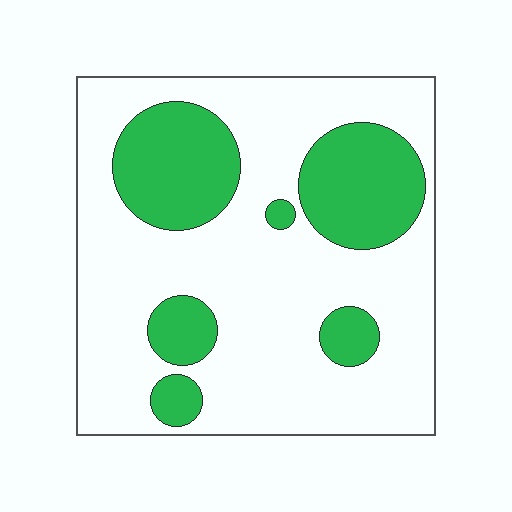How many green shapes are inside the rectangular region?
6.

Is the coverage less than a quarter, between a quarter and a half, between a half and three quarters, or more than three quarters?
Between a quarter and a half.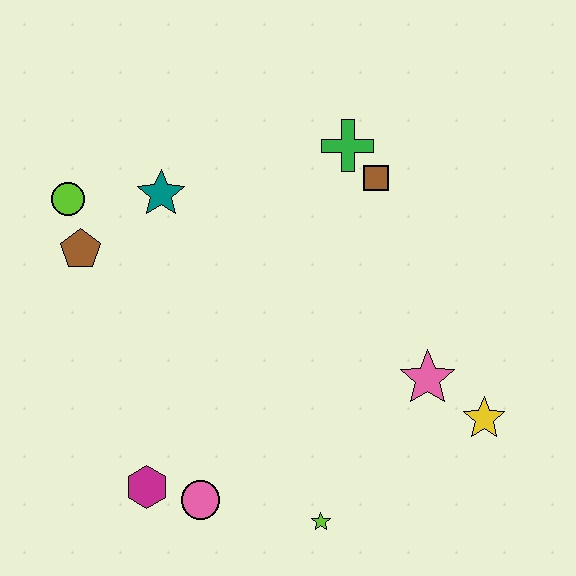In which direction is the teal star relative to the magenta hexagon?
The teal star is above the magenta hexagon.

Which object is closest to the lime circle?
The brown pentagon is closest to the lime circle.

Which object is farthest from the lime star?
The lime circle is farthest from the lime star.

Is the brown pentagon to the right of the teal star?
No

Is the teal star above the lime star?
Yes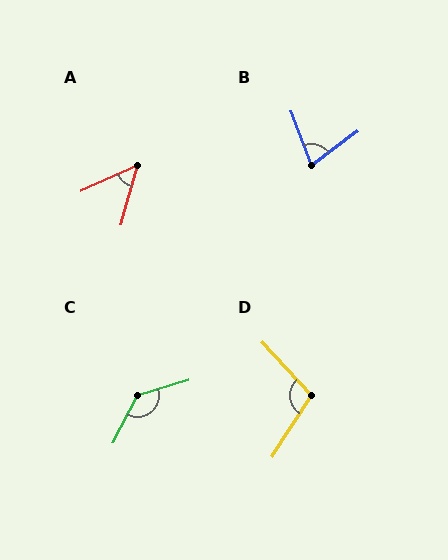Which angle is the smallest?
A, at approximately 50 degrees.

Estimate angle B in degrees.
Approximately 74 degrees.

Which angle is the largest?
C, at approximately 134 degrees.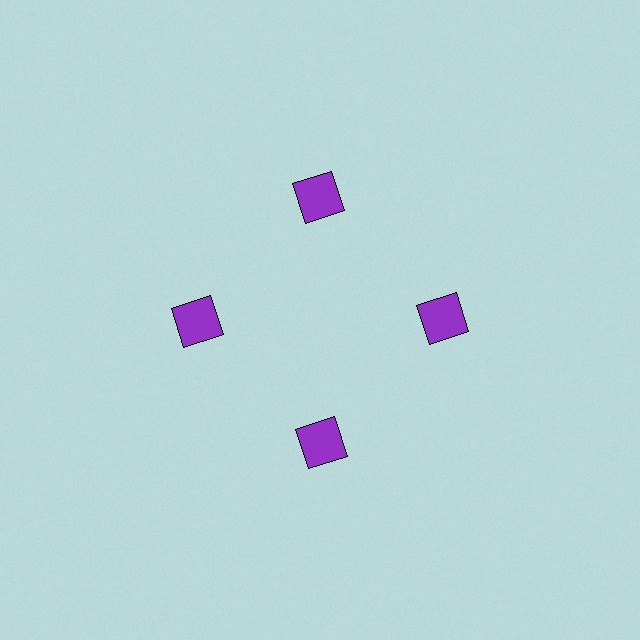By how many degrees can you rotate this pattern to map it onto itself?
The pattern maps onto itself every 90 degrees of rotation.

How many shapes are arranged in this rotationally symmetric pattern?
There are 4 shapes, arranged in 4 groups of 1.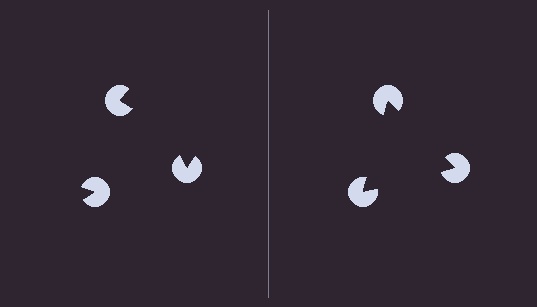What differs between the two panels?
The pac-man discs are positioned identically on both sides; only the wedge orientations differ. On the right they align to a triangle; on the left they are misaligned.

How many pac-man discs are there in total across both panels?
6 — 3 on each side.